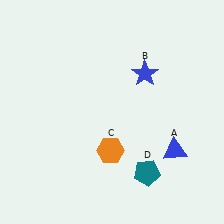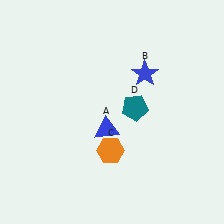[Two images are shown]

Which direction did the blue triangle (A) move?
The blue triangle (A) moved left.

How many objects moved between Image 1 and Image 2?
2 objects moved between the two images.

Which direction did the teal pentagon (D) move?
The teal pentagon (D) moved up.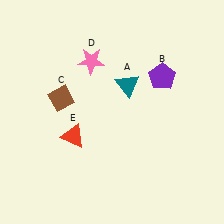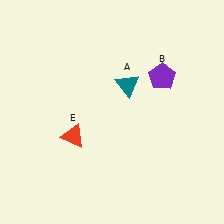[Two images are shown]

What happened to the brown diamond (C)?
The brown diamond (C) was removed in Image 2. It was in the top-left area of Image 1.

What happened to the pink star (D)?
The pink star (D) was removed in Image 2. It was in the top-left area of Image 1.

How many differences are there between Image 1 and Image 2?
There are 2 differences between the two images.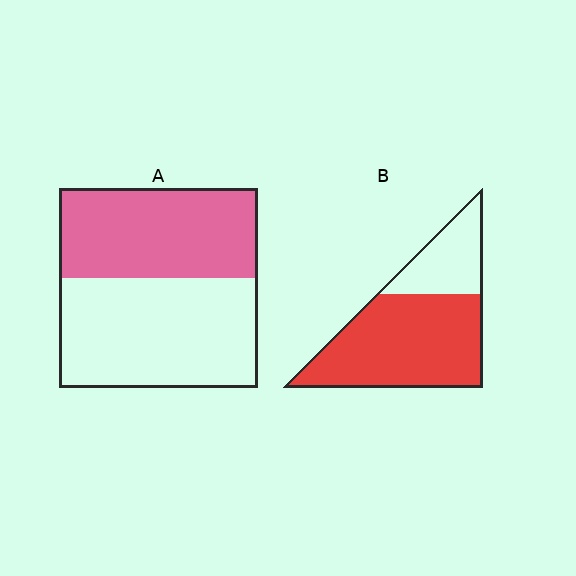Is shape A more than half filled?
No.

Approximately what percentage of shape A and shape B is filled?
A is approximately 45% and B is approximately 70%.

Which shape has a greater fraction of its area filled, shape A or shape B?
Shape B.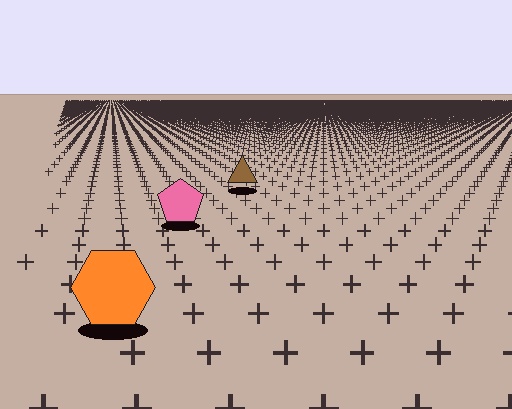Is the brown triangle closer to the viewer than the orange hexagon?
No. The orange hexagon is closer — you can tell from the texture gradient: the ground texture is coarser near it.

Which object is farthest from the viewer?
The brown triangle is farthest from the viewer. It appears smaller and the ground texture around it is denser.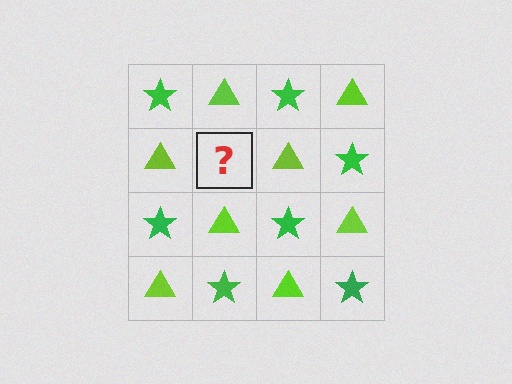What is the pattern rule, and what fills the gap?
The rule is that it alternates green star and lime triangle in a checkerboard pattern. The gap should be filled with a green star.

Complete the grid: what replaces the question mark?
The question mark should be replaced with a green star.